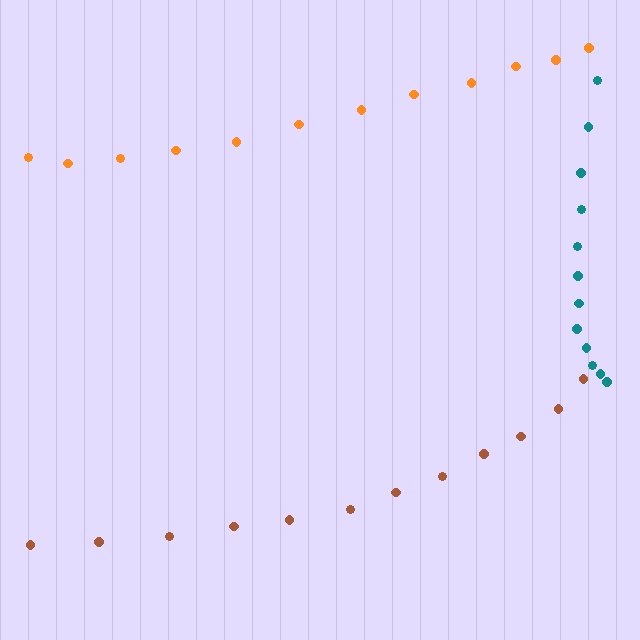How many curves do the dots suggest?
There are 3 distinct paths.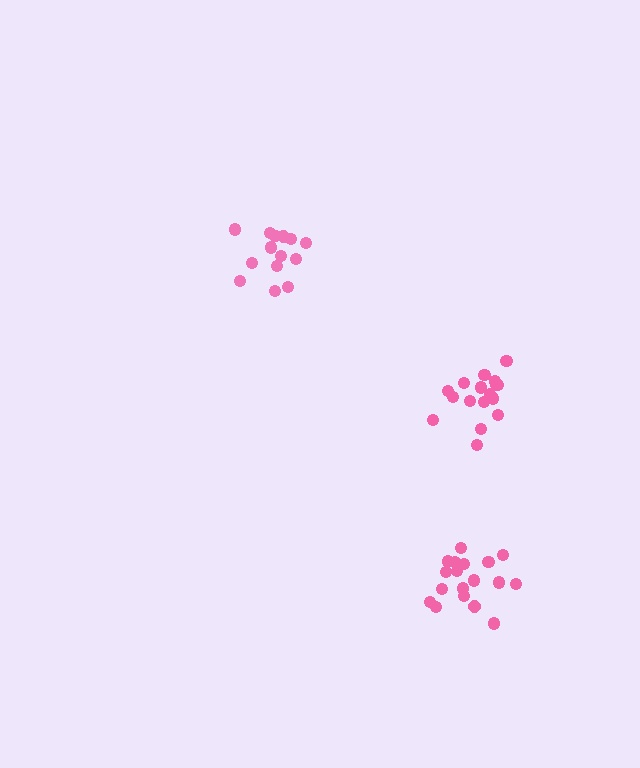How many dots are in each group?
Group 1: 14 dots, Group 2: 17 dots, Group 3: 19 dots (50 total).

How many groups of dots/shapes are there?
There are 3 groups.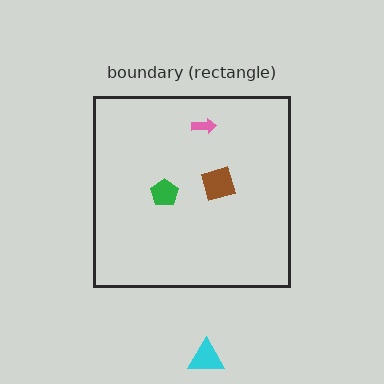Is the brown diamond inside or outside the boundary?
Inside.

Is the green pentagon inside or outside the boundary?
Inside.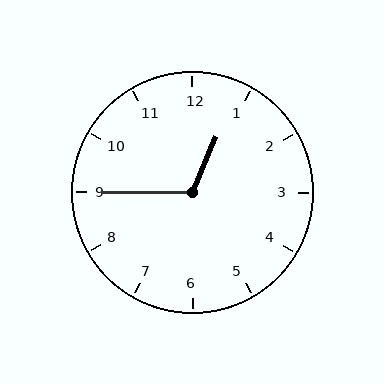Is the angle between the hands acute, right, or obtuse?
It is obtuse.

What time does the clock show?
12:45.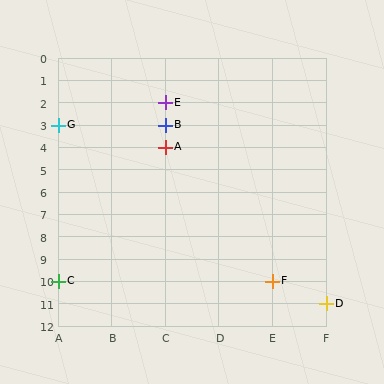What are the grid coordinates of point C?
Point C is at grid coordinates (A, 10).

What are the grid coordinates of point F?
Point F is at grid coordinates (E, 10).